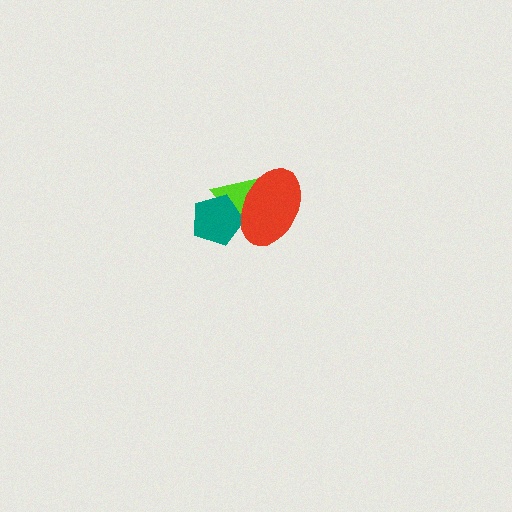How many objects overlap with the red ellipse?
2 objects overlap with the red ellipse.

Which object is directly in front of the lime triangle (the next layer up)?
The teal pentagon is directly in front of the lime triangle.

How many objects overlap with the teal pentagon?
2 objects overlap with the teal pentagon.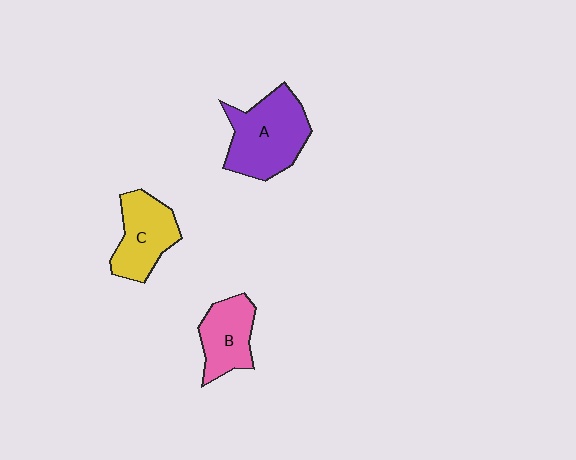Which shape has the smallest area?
Shape B (pink).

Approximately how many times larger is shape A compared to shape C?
Approximately 1.4 times.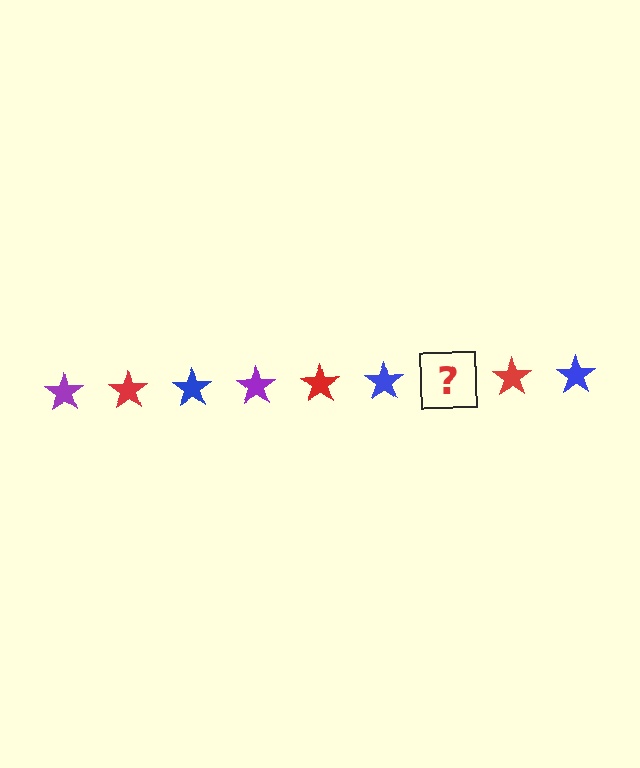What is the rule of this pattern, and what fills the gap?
The rule is that the pattern cycles through purple, red, blue stars. The gap should be filled with a purple star.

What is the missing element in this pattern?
The missing element is a purple star.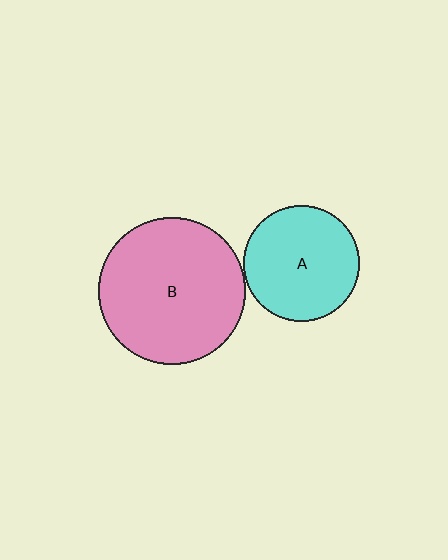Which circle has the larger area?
Circle B (pink).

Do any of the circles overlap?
No, none of the circles overlap.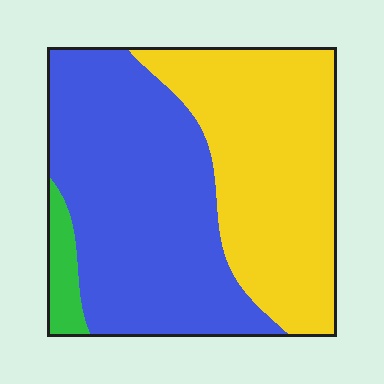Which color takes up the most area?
Blue, at roughly 50%.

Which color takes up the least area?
Green, at roughly 5%.